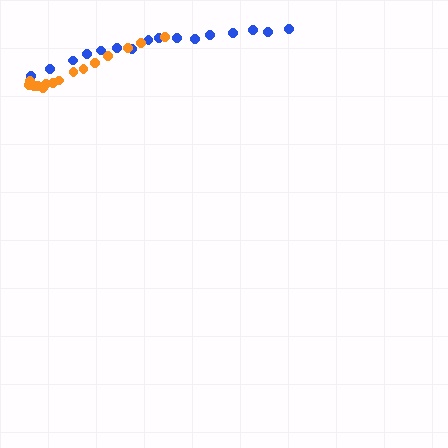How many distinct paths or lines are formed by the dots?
There are 2 distinct paths.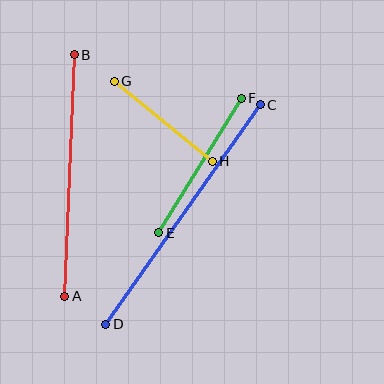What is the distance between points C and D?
The distance is approximately 269 pixels.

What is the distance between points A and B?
The distance is approximately 242 pixels.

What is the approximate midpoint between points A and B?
The midpoint is at approximately (69, 176) pixels.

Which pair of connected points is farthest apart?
Points C and D are farthest apart.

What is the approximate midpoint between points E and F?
The midpoint is at approximately (200, 166) pixels.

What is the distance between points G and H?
The distance is approximately 126 pixels.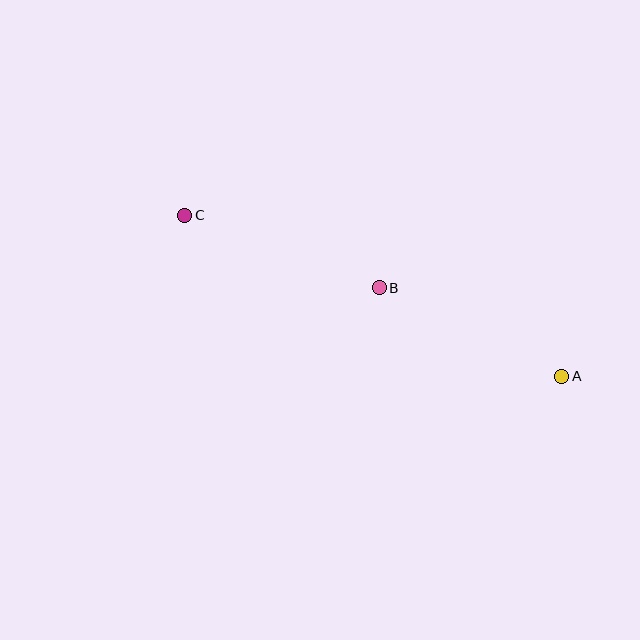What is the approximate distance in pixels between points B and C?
The distance between B and C is approximately 207 pixels.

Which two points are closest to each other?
Points A and B are closest to each other.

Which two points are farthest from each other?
Points A and C are farthest from each other.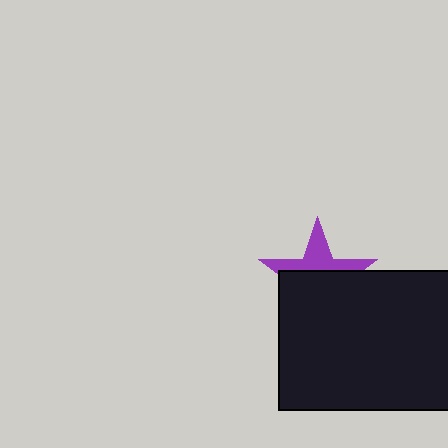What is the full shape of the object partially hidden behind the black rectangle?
The partially hidden object is a purple star.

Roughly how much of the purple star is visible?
A small part of it is visible (roughly 37%).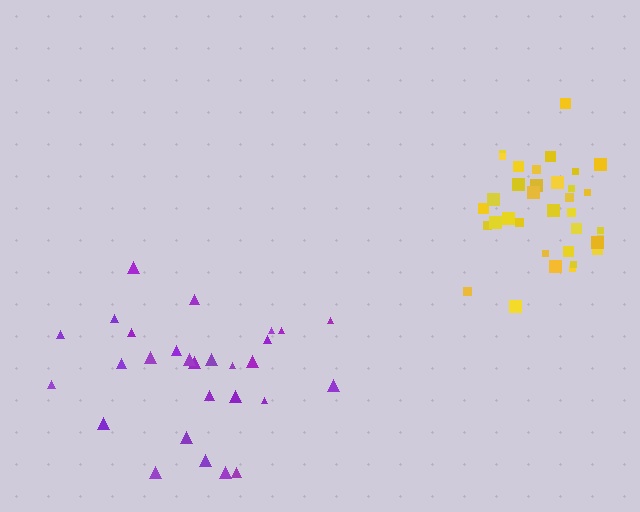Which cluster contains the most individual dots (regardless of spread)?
Yellow (35).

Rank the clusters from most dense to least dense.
yellow, purple.